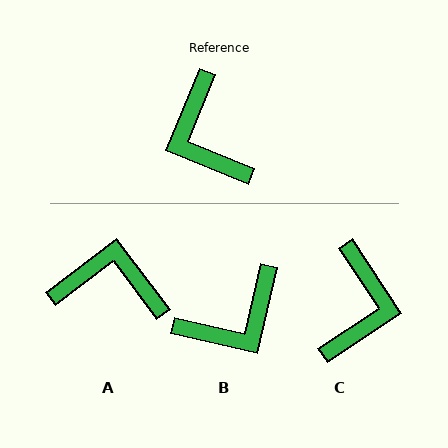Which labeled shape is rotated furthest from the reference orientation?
C, about 146 degrees away.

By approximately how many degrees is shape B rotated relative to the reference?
Approximately 99 degrees counter-clockwise.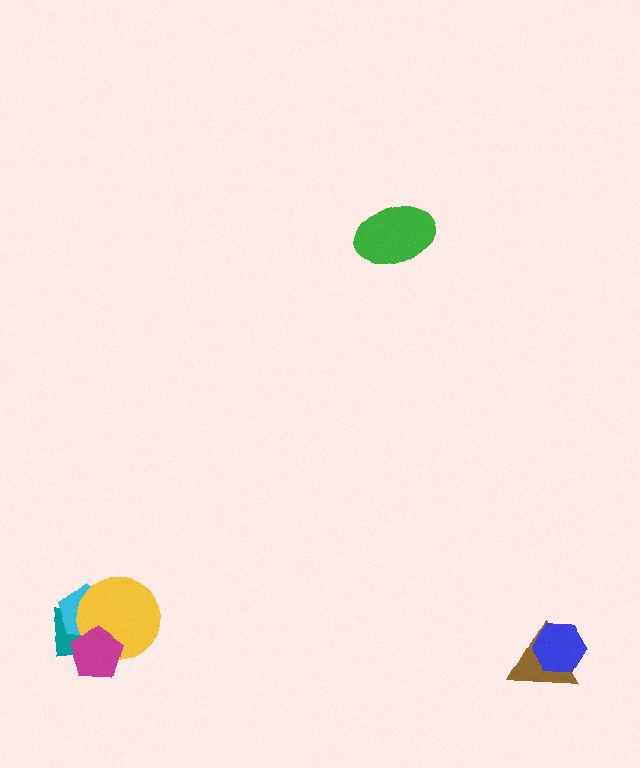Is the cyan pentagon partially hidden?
Yes, it is partially covered by another shape.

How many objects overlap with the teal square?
3 objects overlap with the teal square.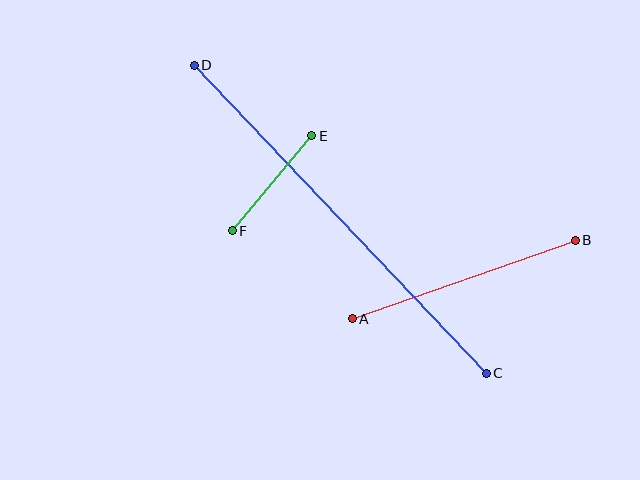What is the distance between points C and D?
The distance is approximately 424 pixels.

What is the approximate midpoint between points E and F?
The midpoint is at approximately (272, 183) pixels.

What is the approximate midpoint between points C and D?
The midpoint is at approximately (340, 219) pixels.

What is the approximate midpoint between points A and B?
The midpoint is at approximately (464, 279) pixels.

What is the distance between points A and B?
The distance is approximately 236 pixels.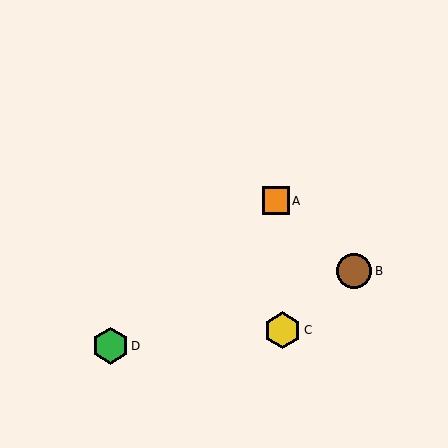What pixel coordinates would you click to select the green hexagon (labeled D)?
Click at (110, 346) to select the green hexagon D.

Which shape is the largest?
The yellow hexagon (labeled C) is the largest.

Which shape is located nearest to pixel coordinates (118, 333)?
The green hexagon (labeled D) at (110, 346) is nearest to that location.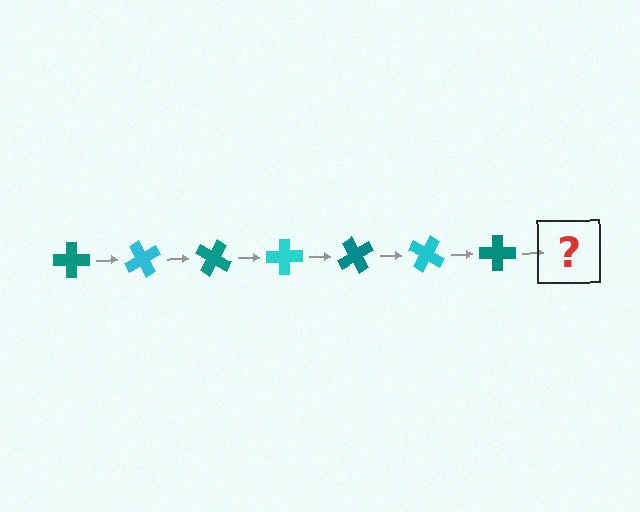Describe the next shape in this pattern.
It should be a cyan cross, rotated 420 degrees from the start.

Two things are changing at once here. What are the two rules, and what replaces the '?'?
The two rules are that it rotates 60 degrees each step and the color cycles through teal and cyan. The '?' should be a cyan cross, rotated 420 degrees from the start.